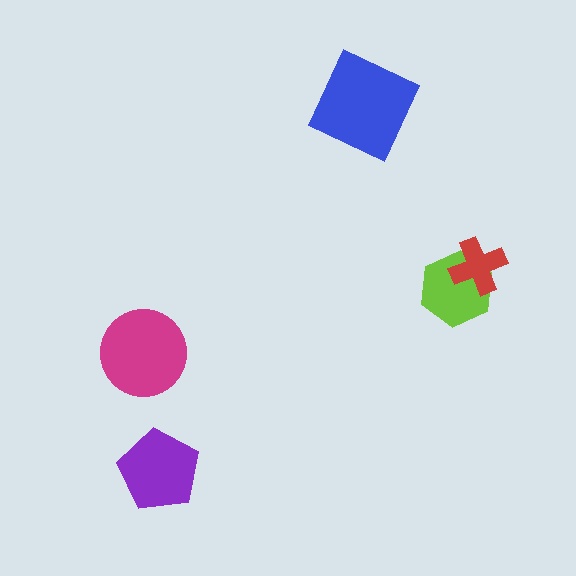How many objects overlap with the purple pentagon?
0 objects overlap with the purple pentagon.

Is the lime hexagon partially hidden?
Yes, it is partially covered by another shape.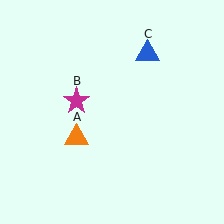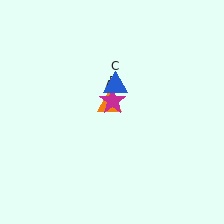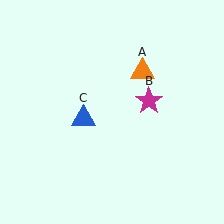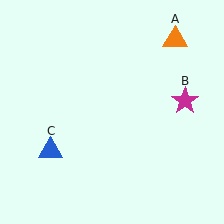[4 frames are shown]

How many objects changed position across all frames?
3 objects changed position: orange triangle (object A), magenta star (object B), blue triangle (object C).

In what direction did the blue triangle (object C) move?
The blue triangle (object C) moved down and to the left.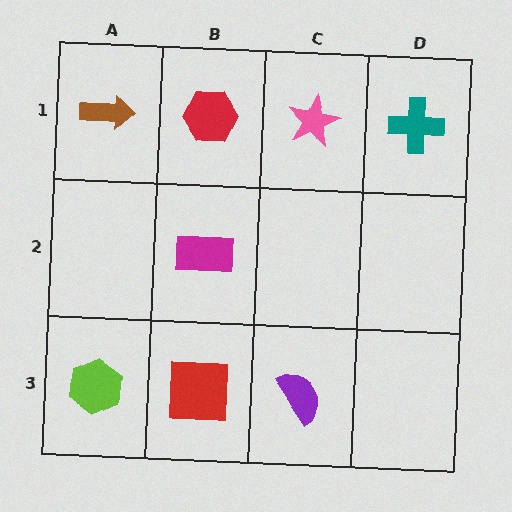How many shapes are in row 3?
3 shapes.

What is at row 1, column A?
A brown arrow.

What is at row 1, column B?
A red hexagon.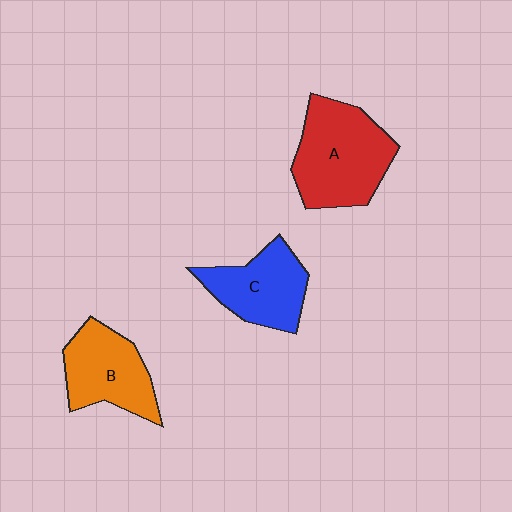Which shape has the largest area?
Shape A (red).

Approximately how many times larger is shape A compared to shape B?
Approximately 1.3 times.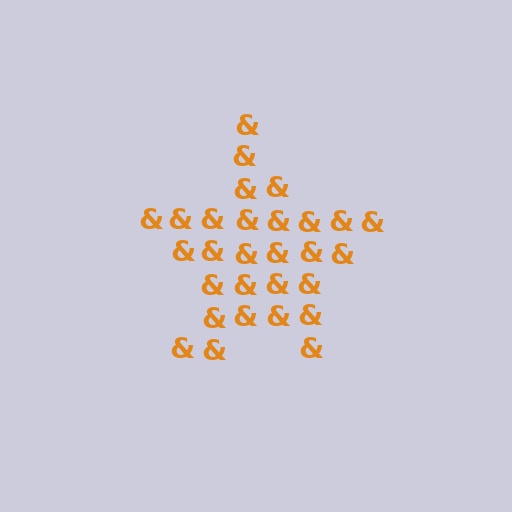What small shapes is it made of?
It is made of small ampersands.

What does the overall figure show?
The overall figure shows a star.